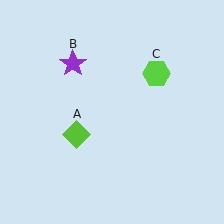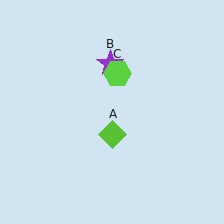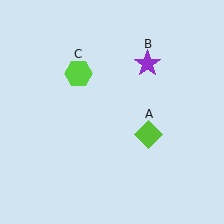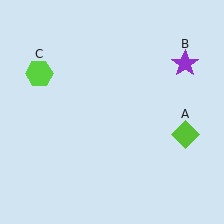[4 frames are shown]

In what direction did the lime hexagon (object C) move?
The lime hexagon (object C) moved left.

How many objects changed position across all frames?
3 objects changed position: lime diamond (object A), purple star (object B), lime hexagon (object C).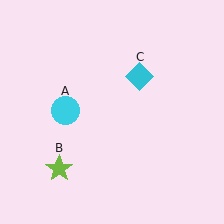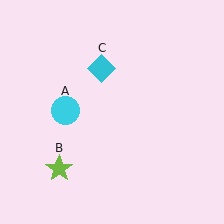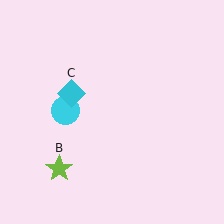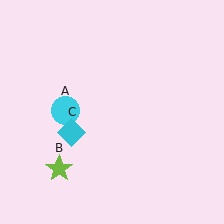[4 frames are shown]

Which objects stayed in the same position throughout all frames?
Cyan circle (object A) and lime star (object B) remained stationary.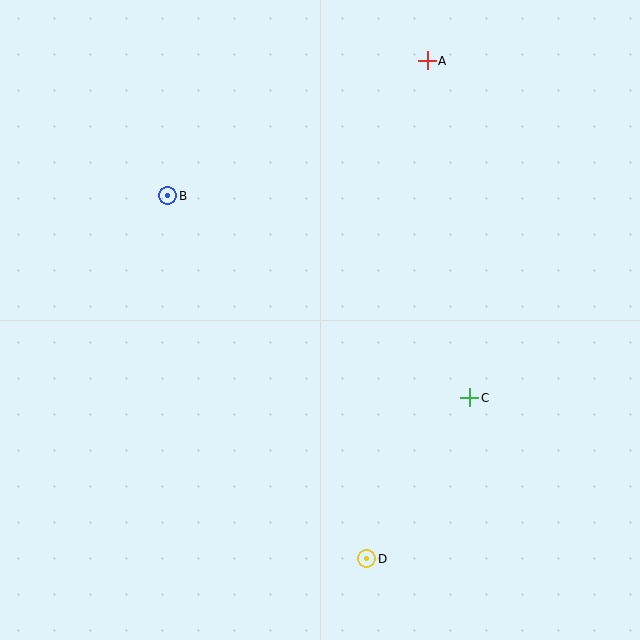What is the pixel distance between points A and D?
The distance between A and D is 501 pixels.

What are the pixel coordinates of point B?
Point B is at (168, 196).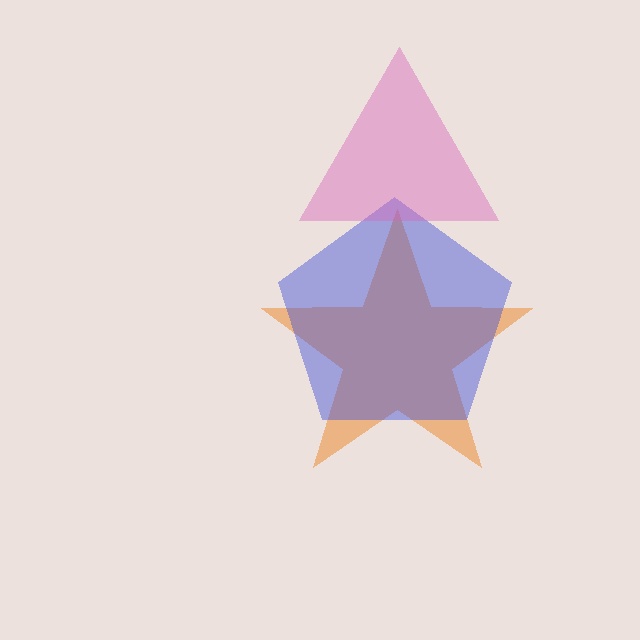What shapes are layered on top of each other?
The layered shapes are: an orange star, a blue pentagon, a pink triangle.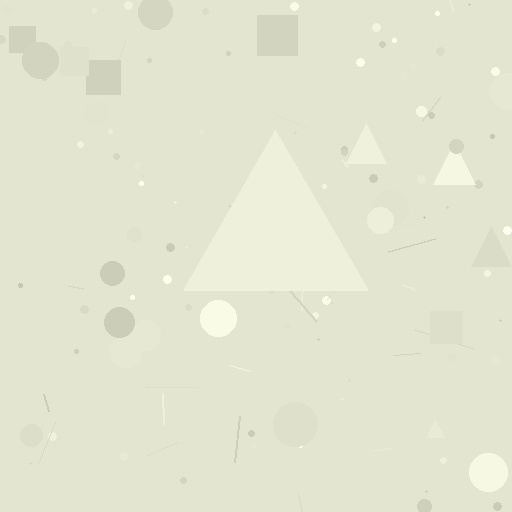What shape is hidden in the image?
A triangle is hidden in the image.